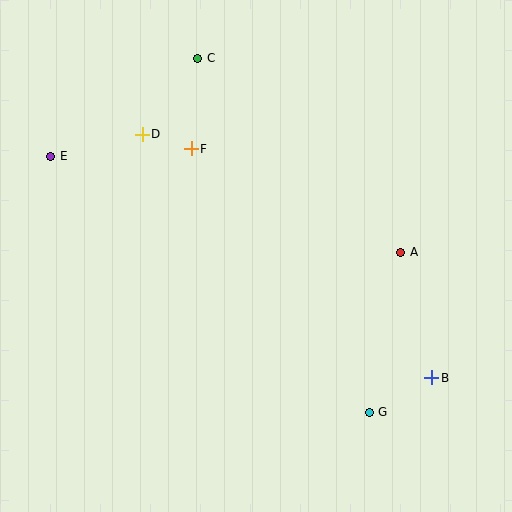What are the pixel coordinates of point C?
Point C is at (198, 58).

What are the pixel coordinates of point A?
Point A is at (401, 252).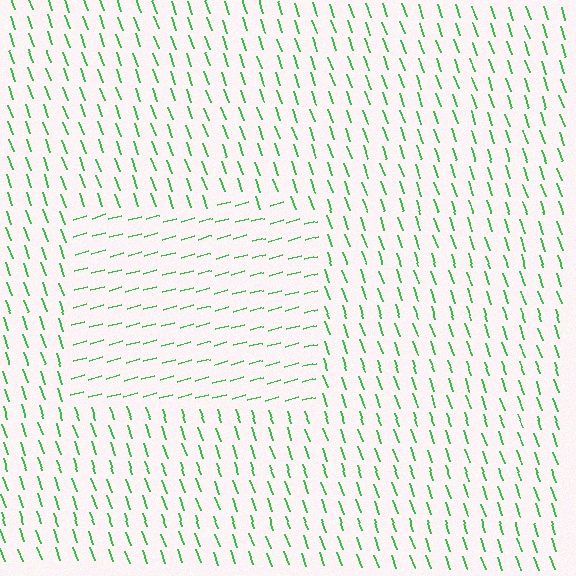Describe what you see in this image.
The image is filled with small green line segments. A rectangle region in the image has lines oriented differently from the surrounding lines, creating a visible texture boundary.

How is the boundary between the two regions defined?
The boundary is defined purely by a change in line orientation (approximately 86 degrees difference). All lines are the same color and thickness.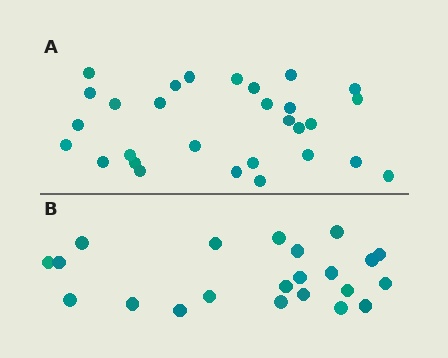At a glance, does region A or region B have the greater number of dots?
Region A (the top region) has more dots.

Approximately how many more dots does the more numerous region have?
Region A has roughly 8 or so more dots than region B.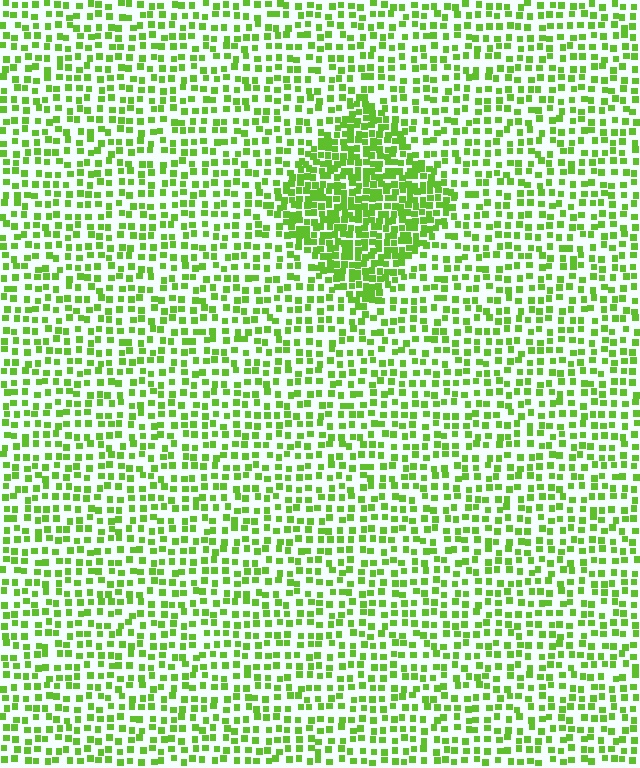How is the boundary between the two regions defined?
The boundary is defined by a change in element density (approximately 2.1x ratio). All elements are the same color, size, and shape.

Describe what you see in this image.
The image contains small lime elements arranged at two different densities. A diamond-shaped region is visible where the elements are more densely packed than the surrounding area.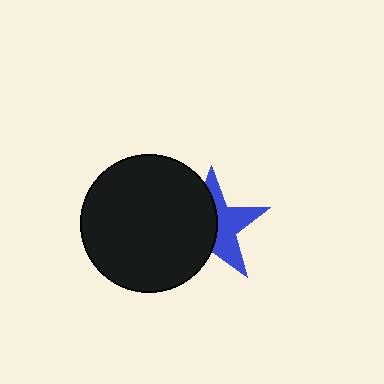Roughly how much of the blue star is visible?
About half of it is visible (roughly 47%).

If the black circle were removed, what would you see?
You would see the complete blue star.